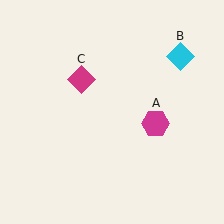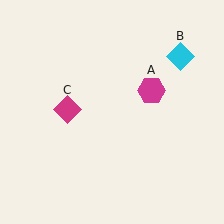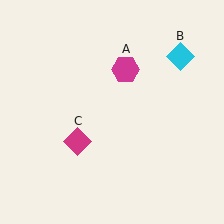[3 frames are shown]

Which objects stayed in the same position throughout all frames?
Cyan diamond (object B) remained stationary.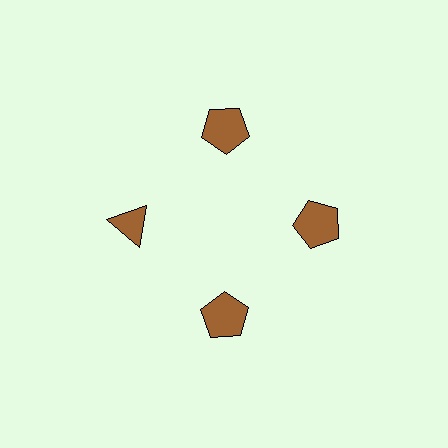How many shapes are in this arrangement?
There are 4 shapes arranged in a ring pattern.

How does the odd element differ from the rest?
It has a different shape: triangle instead of pentagon.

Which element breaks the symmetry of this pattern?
The brown triangle at roughly the 9 o'clock position breaks the symmetry. All other shapes are brown pentagons.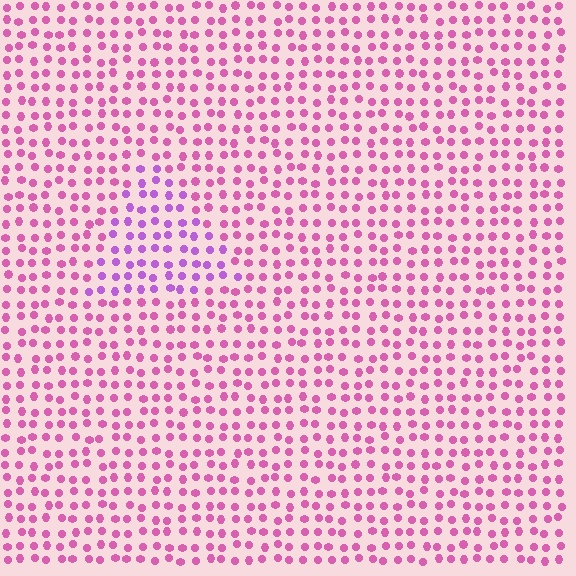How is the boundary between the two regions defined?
The boundary is defined purely by a slight shift in hue (about 34 degrees). Spacing, size, and orientation are identical on both sides.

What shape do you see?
I see a triangle.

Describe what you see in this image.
The image is filled with small pink elements in a uniform arrangement. A triangle-shaped region is visible where the elements are tinted to a slightly different hue, forming a subtle color boundary.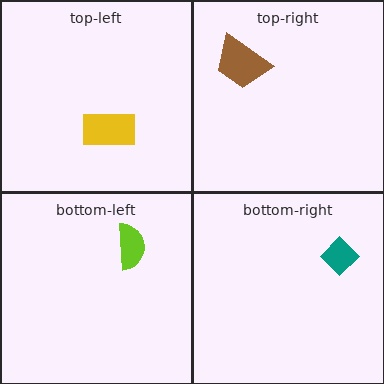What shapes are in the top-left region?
The yellow rectangle.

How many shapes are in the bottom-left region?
1.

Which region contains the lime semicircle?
The bottom-left region.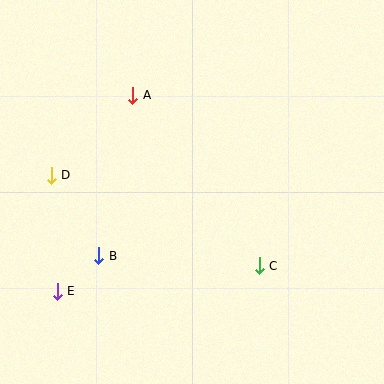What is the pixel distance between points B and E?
The distance between B and E is 54 pixels.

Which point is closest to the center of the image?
Point C at (259, 266) is closest to the center.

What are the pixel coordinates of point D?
Point D is at (51, 175).